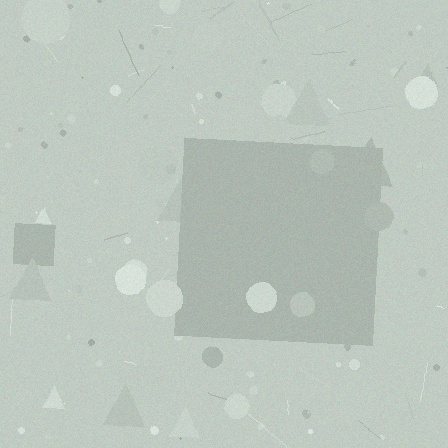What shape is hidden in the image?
A square is hidden in the image.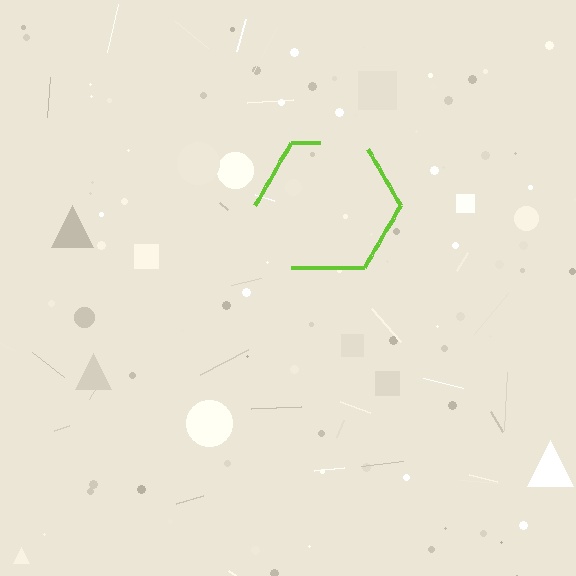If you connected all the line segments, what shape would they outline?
They would outline a hexagon.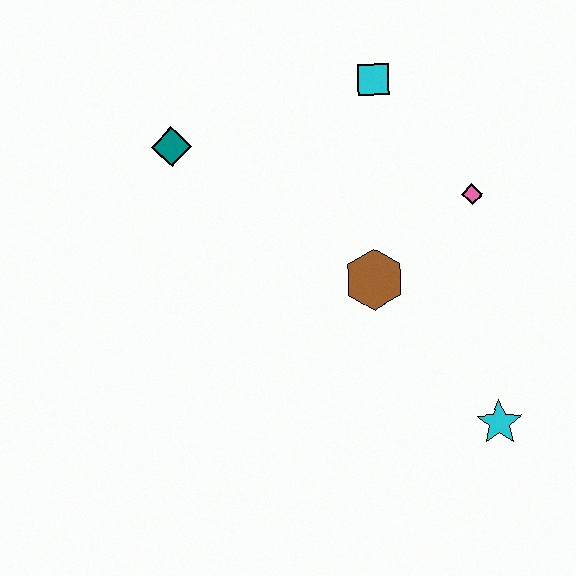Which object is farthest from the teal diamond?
The cyan star is farthest from the teal diamond.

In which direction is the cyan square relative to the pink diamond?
The cyan square is above the pink diamond.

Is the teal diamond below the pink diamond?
No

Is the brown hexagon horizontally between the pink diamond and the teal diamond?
Yes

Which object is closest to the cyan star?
The brown hexagon is closest to the cyan star.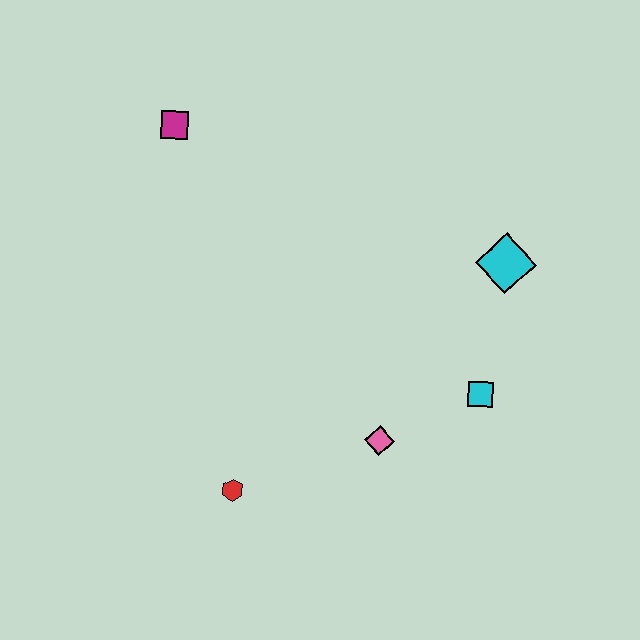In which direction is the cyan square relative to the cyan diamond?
The cyan square is below the cyan diamond.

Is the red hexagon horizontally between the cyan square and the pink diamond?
No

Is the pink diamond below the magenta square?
Yes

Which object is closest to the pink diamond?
The cyan square is closest to the pink diamond.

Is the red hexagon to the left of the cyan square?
Yes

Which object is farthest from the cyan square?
The magenta square is farthest from the cyan square.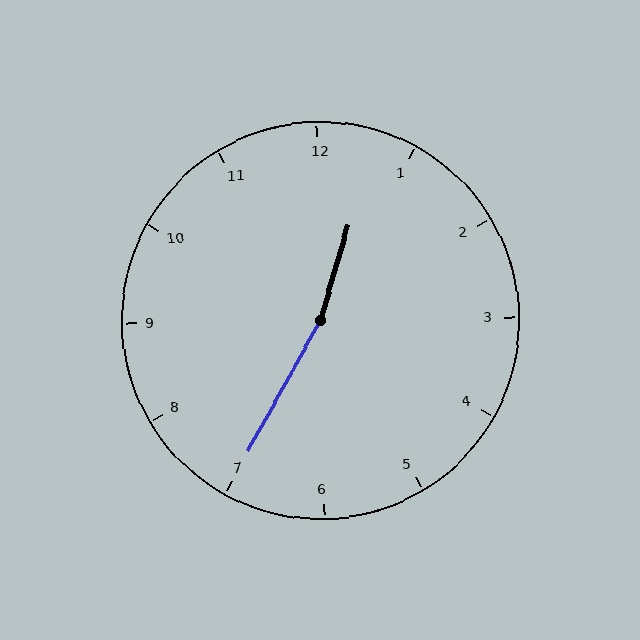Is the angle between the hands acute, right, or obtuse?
It is obtuse.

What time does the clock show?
12:35.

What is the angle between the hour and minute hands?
Approximately 168 degrees.